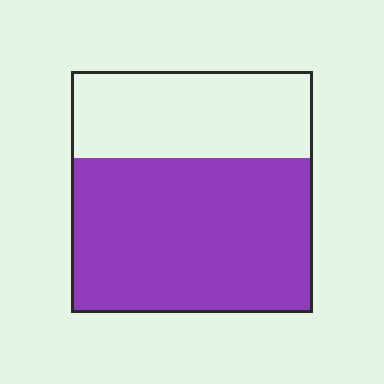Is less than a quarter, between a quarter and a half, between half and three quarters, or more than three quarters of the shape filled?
Between half and three quarters.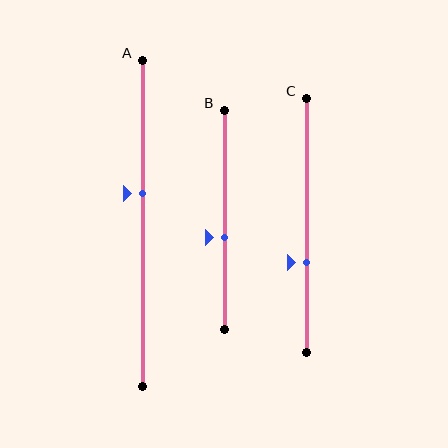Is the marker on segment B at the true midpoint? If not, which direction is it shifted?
No, the marker on segment B is shifted downward by about 8% of the segment length.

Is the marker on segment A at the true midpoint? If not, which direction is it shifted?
No, the marker on segment A is shifted upward by about 9% of the segment length.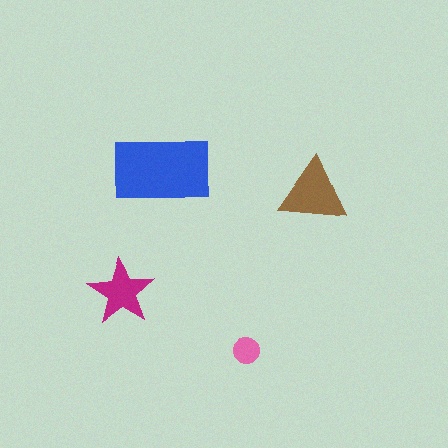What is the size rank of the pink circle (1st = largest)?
4th.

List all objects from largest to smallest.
The blue rectangle, the brown triangle, the magenta star, the pink circle.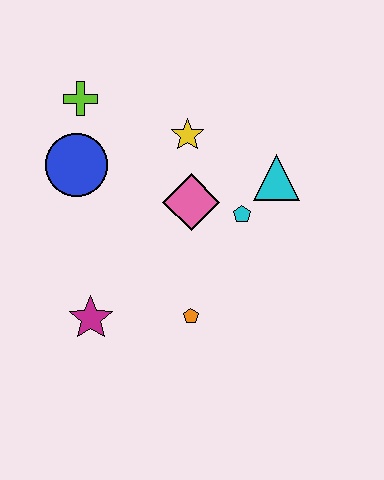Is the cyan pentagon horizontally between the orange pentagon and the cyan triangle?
Yes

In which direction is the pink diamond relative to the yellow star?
The pink diamond is below the yellow star.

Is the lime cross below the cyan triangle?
No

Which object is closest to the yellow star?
The pink diamond is closest to the yellow star.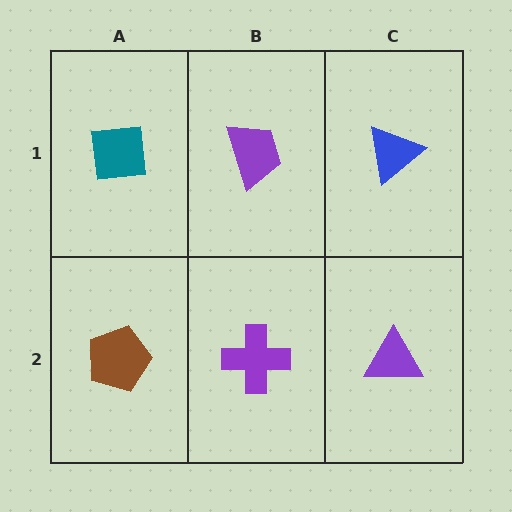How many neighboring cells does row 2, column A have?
2.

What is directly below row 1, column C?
A purple triangle.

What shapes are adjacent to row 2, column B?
A purple trapezoid (row 1, column B), a brown pentagon (row 2, column A), a purple triangle (row 2, column C).